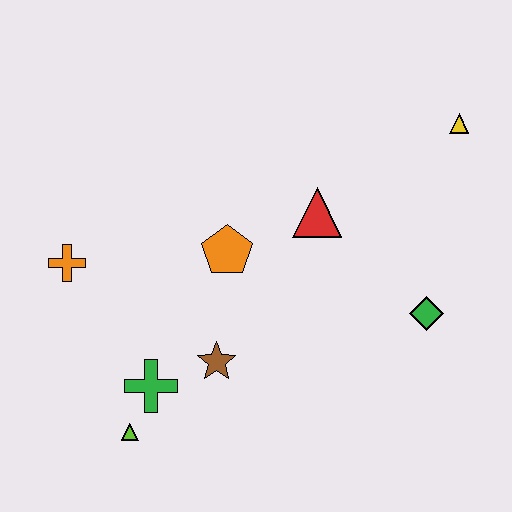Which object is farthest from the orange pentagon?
The yellow triangle is farthest from the orange pentagon.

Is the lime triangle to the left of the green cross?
Yes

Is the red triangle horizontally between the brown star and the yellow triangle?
Yes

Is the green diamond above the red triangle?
No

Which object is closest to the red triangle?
The orange pentagon is closest to the red triangle.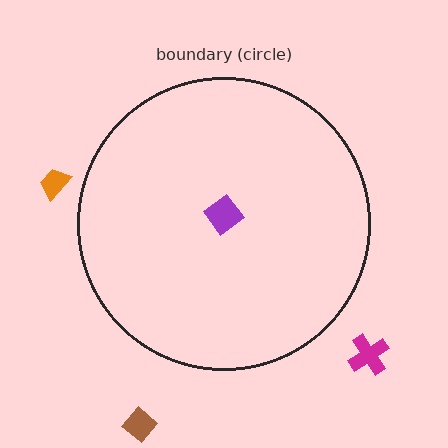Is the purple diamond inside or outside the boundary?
Inside.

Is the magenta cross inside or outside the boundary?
Outside.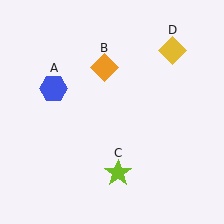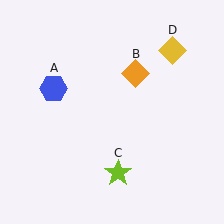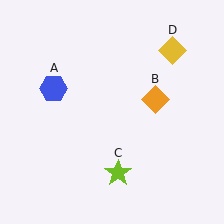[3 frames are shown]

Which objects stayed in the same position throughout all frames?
Blue hexagon (object A) and lime star (object C) and yellow diamond (object D) remained stationary.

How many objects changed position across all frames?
1 object changed position: orange diamond (object B).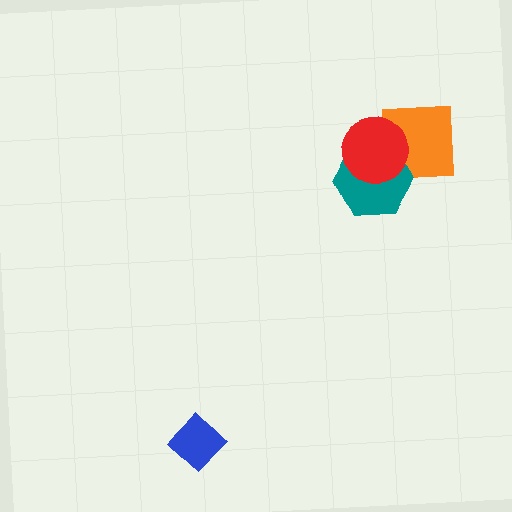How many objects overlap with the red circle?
2 objects overlap with the red circle.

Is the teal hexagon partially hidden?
Yes, it is partially covered by another shape.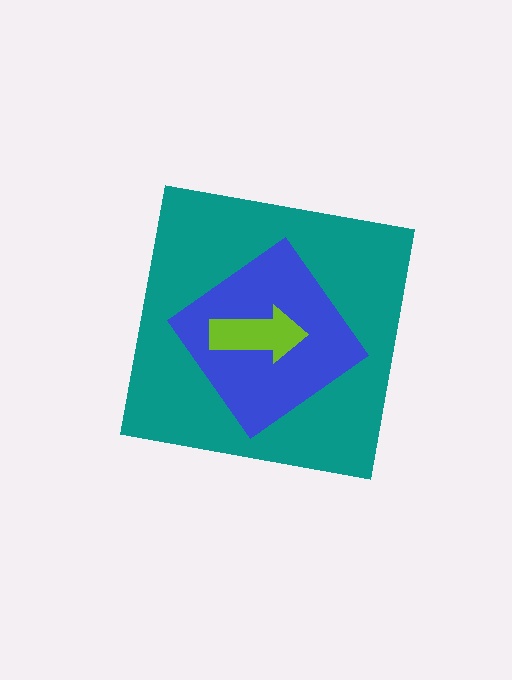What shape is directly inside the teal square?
The blue diamond.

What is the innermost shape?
The lime arrow.